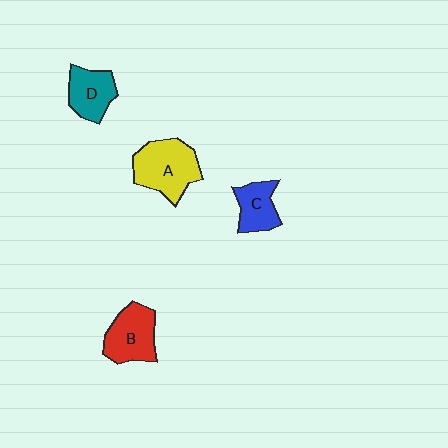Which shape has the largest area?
Shape A (yellow).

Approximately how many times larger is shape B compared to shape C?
Approximately 1.4 times.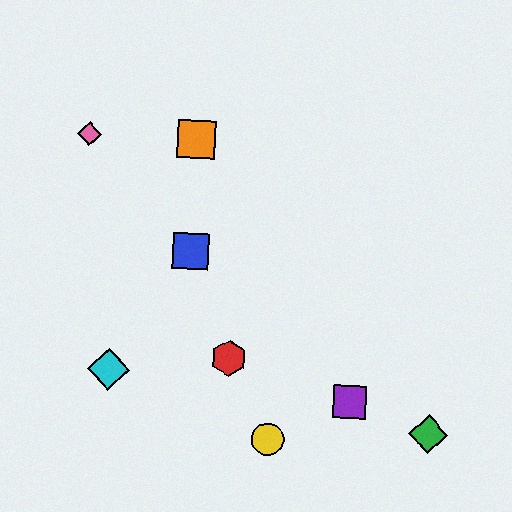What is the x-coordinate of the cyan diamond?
The cyan diamond is at x≈109.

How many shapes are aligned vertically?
2 shapes (the blue square, the orange square) are aligned vertically.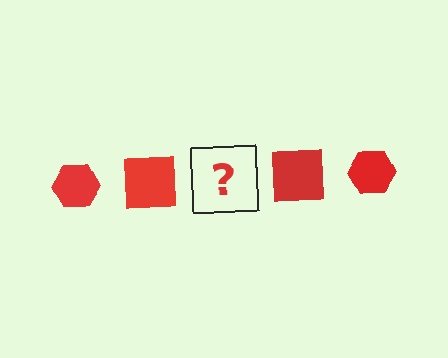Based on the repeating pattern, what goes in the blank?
The blank should be a red hexagon.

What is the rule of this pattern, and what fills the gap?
The rule is that the pattern cycles through hexagon, square shapes in red. The gap should be filled with a red hexagon.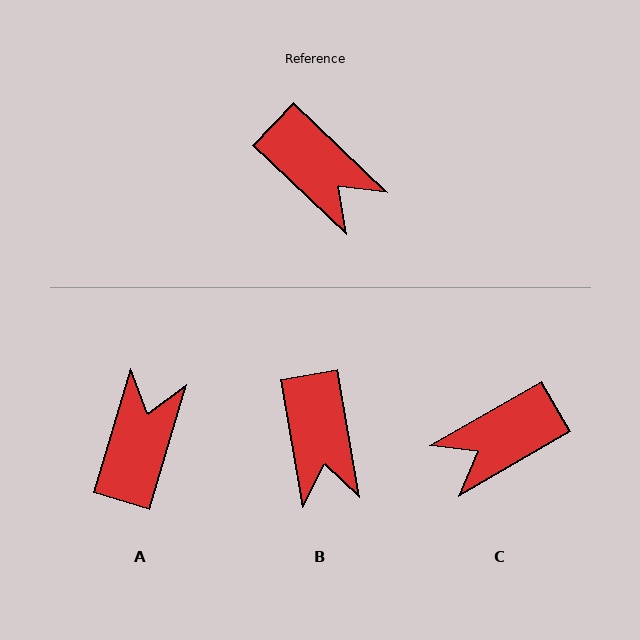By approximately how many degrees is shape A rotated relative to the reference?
Approximately 117 degrees counter-clockwise.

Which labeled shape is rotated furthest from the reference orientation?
A, about 117 degrees away.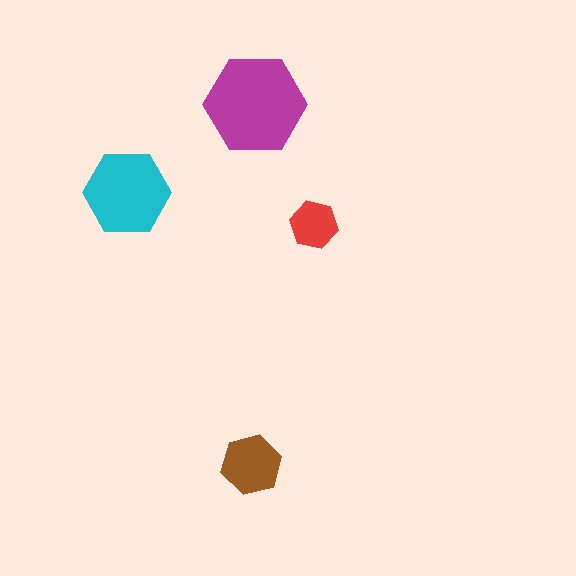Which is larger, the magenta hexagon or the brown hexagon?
The magenta one.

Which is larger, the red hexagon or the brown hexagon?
The brown one.